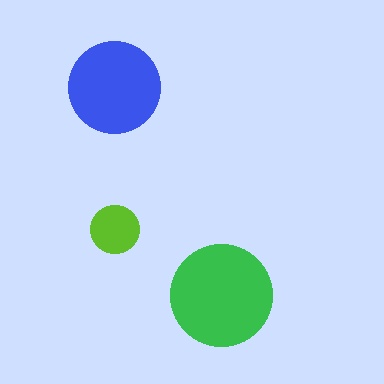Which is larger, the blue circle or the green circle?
The green one.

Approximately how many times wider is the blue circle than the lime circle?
About 2 times wider.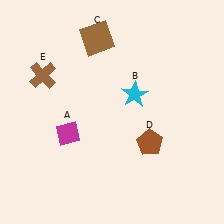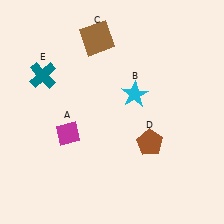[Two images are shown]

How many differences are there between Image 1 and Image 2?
There is 1 difference between the two images.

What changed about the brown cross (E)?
In Image 1, E is brown. In Image 2, it changed to teal.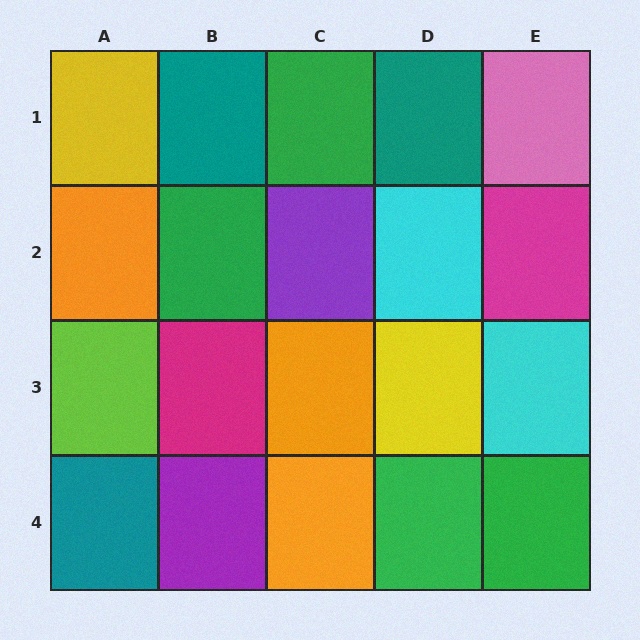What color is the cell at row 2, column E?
Magenta.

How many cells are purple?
2 cells are purple.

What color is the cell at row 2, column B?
Green.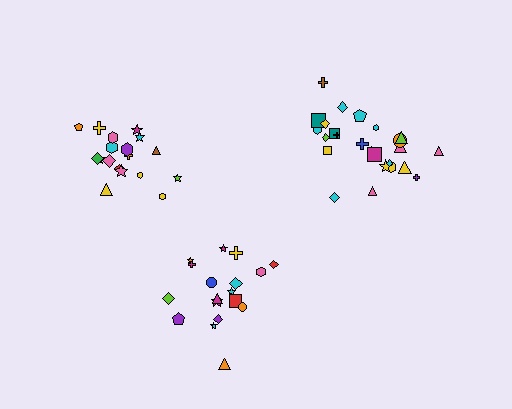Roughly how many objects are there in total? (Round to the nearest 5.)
Roughly 60 objects in total.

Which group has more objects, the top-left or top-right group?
The top-right group.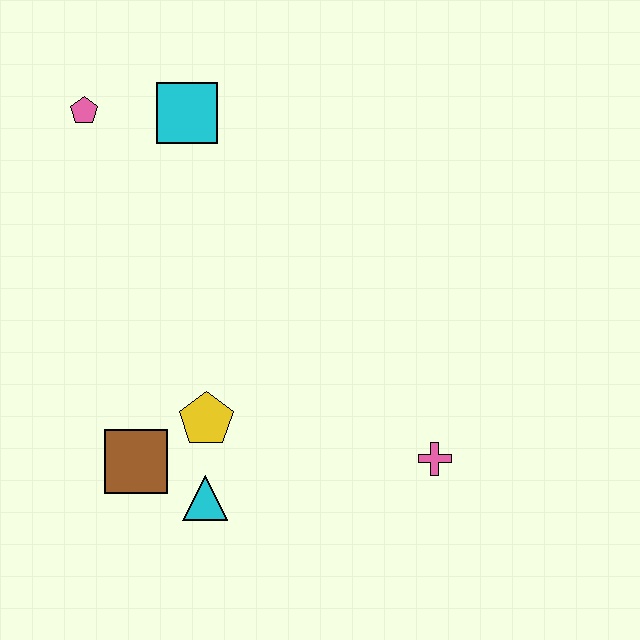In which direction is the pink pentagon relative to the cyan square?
The pink pentagon is to the left of the cyan square.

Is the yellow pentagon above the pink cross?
Yes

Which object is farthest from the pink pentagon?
The pink cross is farthest from the pink pentagon.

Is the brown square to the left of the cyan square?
Yes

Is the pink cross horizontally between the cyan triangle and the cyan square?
No